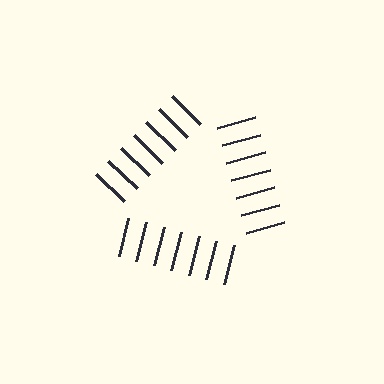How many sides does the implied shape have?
3 sides — the line-ends trace a triangle.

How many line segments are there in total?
21 — 7 along each of the 3 edges.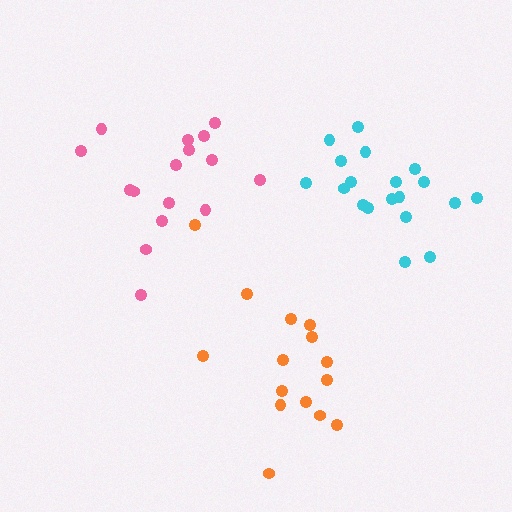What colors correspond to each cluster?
The clusters are colored: pink, cyan, orange.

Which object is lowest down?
The orange cluster is bottommost.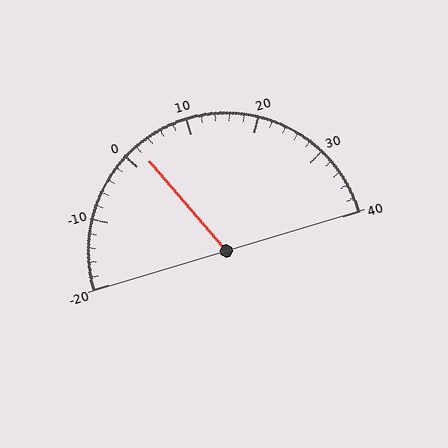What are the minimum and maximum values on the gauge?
The gauge ranges from -20 to 40.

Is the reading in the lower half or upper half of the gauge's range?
The reading is in the lower half of the range (-20 to 40).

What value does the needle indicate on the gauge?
The needle indicates approximately 2.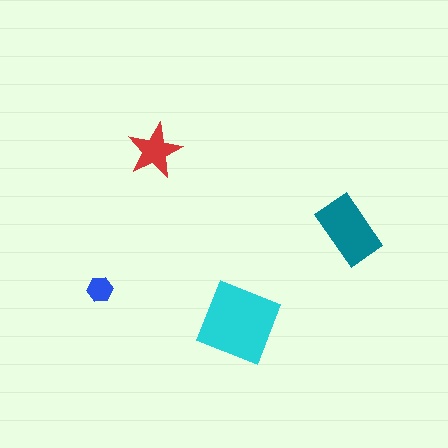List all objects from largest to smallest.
The cyan square, the teal rectangle, the red star, the blue hexagon.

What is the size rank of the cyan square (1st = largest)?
1st.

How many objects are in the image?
There are 4 objects in the image.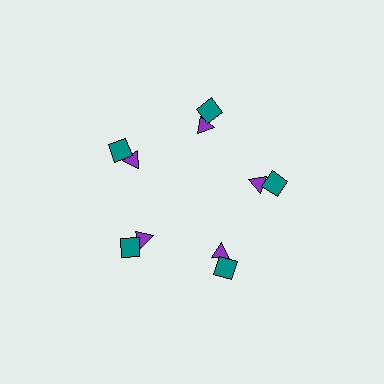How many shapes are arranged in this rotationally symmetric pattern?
There are 10 shapes, arranged in 5 groups of 2.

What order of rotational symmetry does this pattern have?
This pattern has 5-fold rotational symmetry.